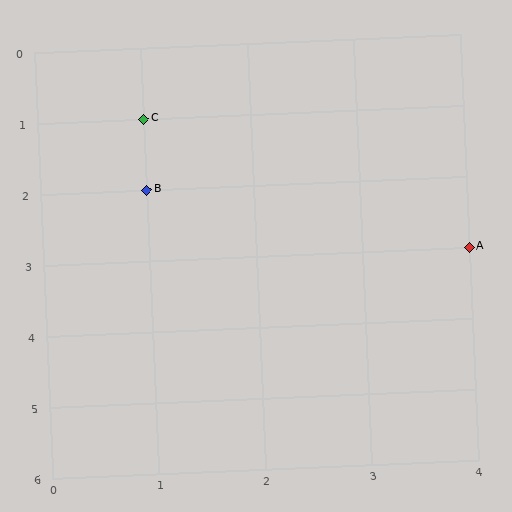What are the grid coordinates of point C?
Point C is at grid coordinates (1, 1).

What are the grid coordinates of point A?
Point A is at grid coordinates (4, 3).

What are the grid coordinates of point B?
Point B is at grid coordinates (1, 2).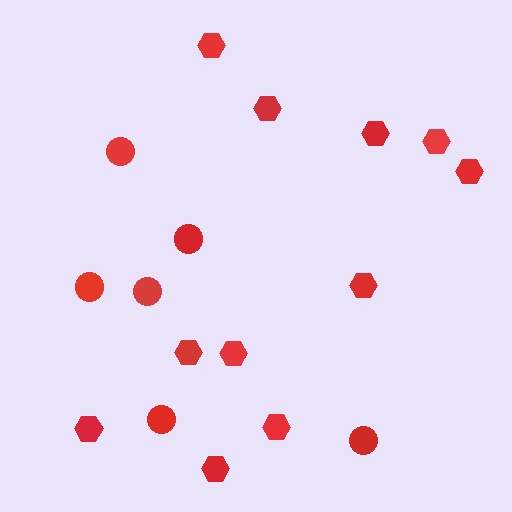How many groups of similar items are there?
There are 2 groups: one group of hexagons (11) and one group of circles (6).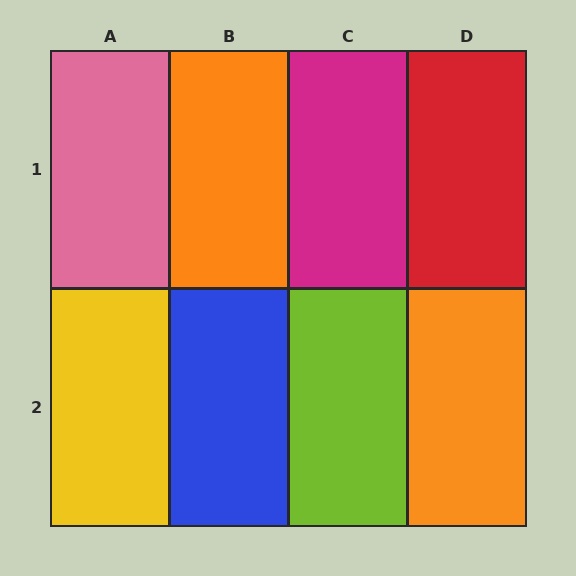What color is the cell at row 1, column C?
Magenta.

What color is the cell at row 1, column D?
Red.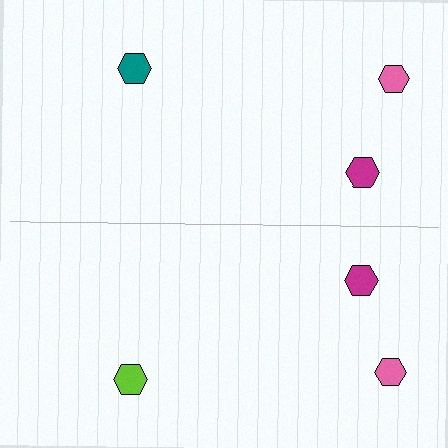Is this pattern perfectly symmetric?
No, the pattern is not perfectly symmetric. The lime hexagon on the bottom side breaks the symmetry — its mirror counterpart is teal.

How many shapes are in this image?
There are 6 shapes in this image.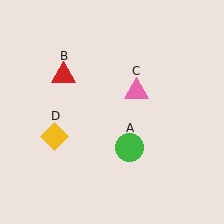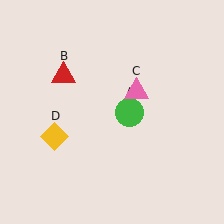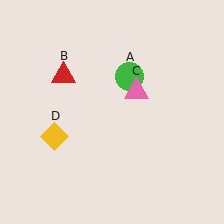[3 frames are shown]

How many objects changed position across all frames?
1 object changed position: green circle (object A).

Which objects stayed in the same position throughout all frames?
Red triangle (object B) and pink triangle (object C) and yellow diamond (object D) remained stationary.